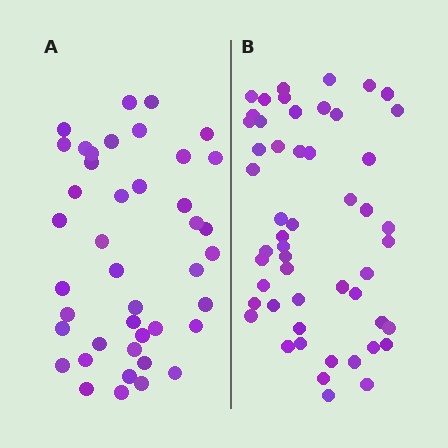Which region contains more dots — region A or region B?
Region B (the right region) has more dots.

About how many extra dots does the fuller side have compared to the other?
Region B has roughly 10 or so more dots than region A.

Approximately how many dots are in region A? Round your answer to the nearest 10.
About 40 dots. (The exact count is 42, which rounds to 40.)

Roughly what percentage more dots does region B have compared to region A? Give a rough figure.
About 25% more.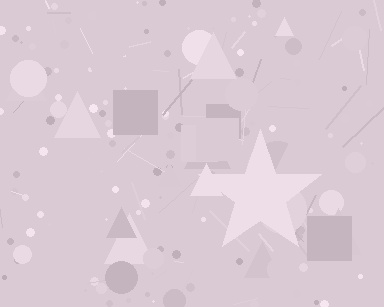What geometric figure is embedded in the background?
A star is embedded in the background.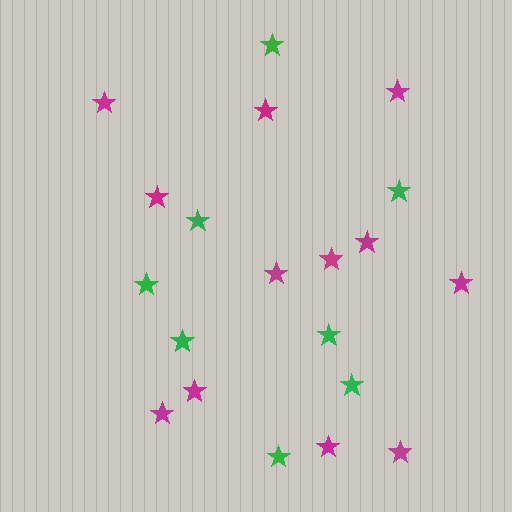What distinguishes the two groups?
There are 2 groups: one group of magenta stars (12) and one group of green stars (8).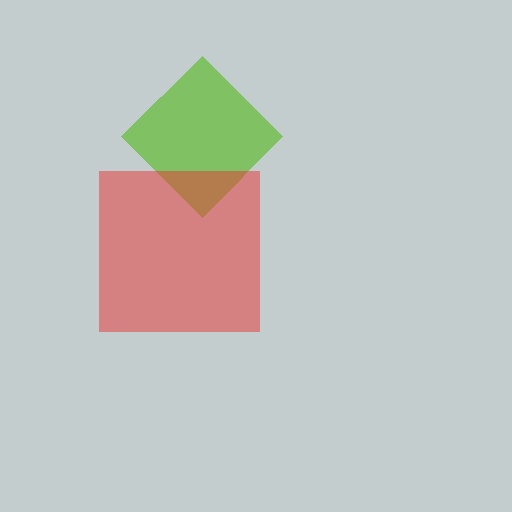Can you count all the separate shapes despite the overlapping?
Yes, there are 2 separate shapes.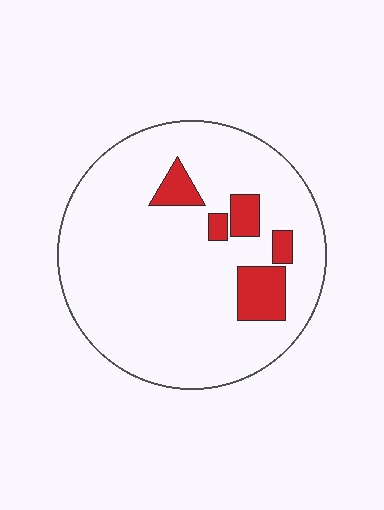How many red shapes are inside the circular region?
5.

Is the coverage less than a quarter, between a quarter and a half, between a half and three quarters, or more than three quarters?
Less than a quarter.